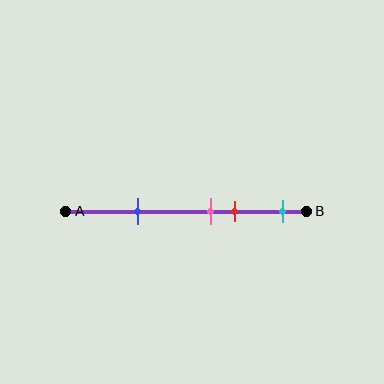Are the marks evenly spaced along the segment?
No, the marks are not evenly spaced.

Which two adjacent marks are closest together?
The pink and red marks are the closest adjacent pair.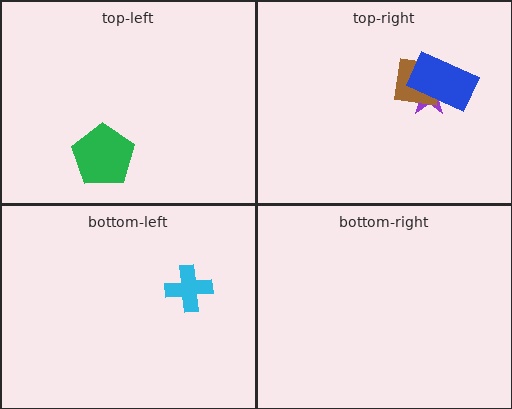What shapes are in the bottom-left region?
The cyan cross.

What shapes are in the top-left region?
The green pentagon.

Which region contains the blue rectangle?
The top-right region.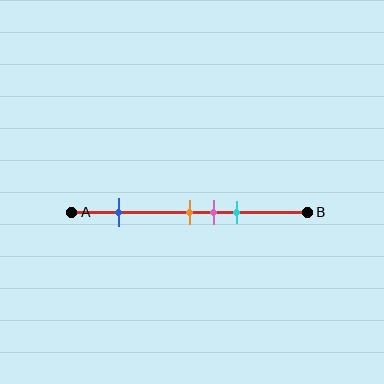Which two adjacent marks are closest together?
The orange and pink marks are the closest adjacent pair.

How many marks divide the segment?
There are 4 marks dividing the segment.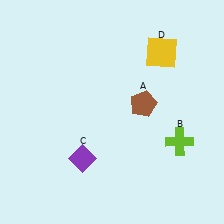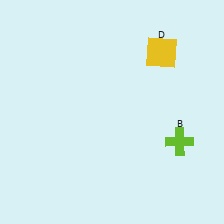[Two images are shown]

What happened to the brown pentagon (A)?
The brown pentagon (A) was removed in Image 2. It was in the top-right area of Image 1.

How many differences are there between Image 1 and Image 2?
There are 2 differences between the two images.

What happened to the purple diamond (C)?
The purple diamond (C) was removed in Image 2. It was in the bottom-left area of Image 1.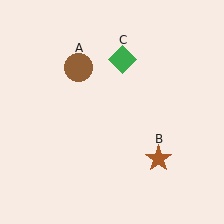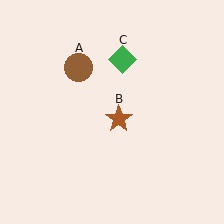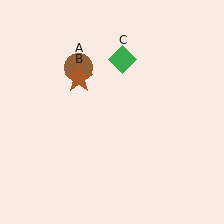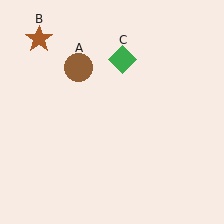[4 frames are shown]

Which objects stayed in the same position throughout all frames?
Brown circle (object A) and green diamond (object C) remained stationary.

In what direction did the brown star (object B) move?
The brown star (object B) moved up and to the left.